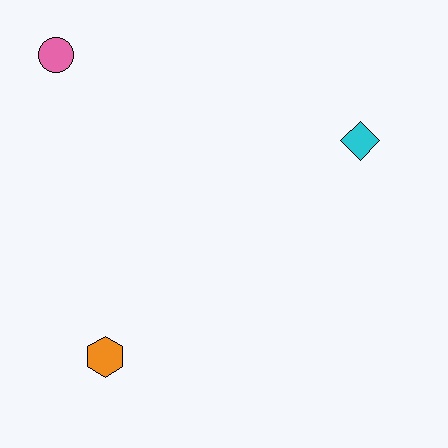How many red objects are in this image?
There are no red objects.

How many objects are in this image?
There are 3 objects.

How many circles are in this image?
There is 1 circle.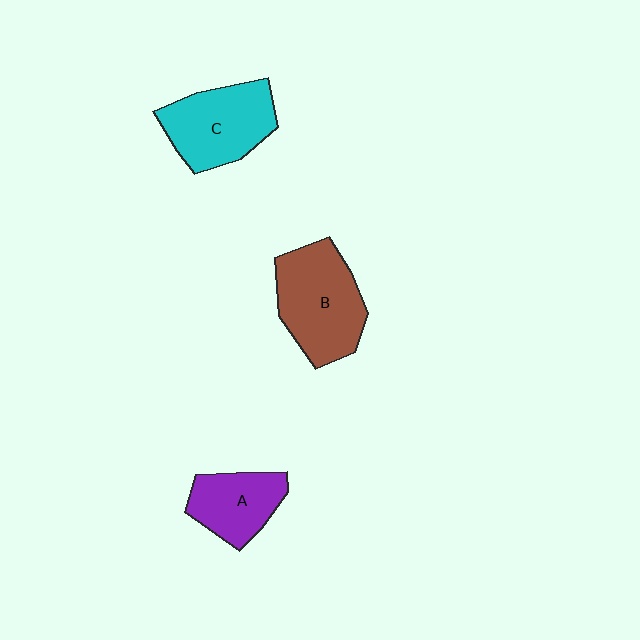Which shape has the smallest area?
Shape A (purple).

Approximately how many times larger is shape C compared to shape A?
Approximately 1.4 times.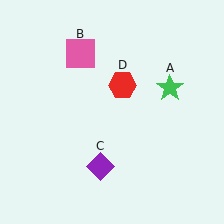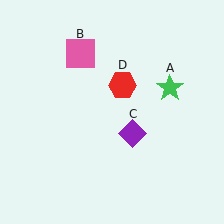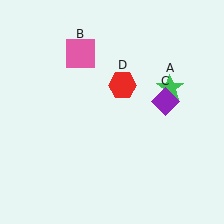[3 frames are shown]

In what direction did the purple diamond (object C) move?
The purple diamond (object C) moved up and to the right.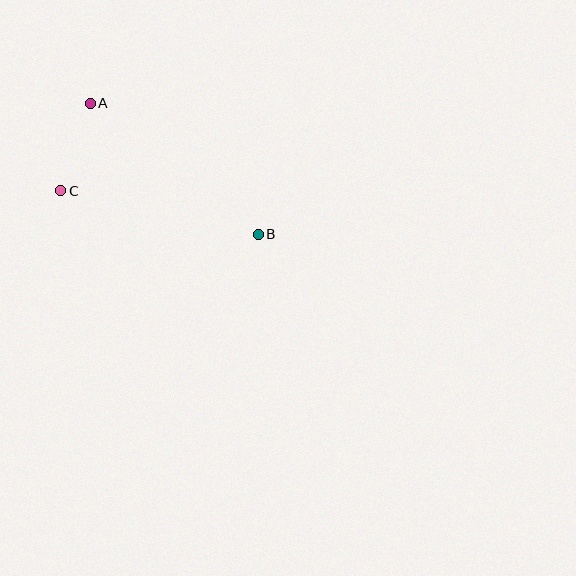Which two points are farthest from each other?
Points A and B are farthest from each other.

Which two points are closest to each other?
Points A and C are closest to each other.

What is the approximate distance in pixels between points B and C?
The distance between B and C is approximately 202 pixels.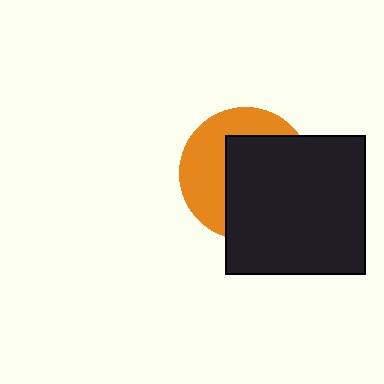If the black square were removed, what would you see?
You would see the complete orange circle.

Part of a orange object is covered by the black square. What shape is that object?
It is a circle.